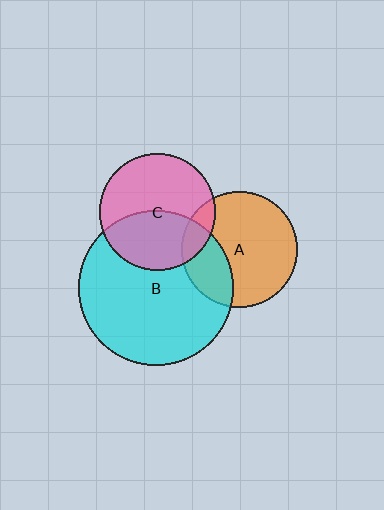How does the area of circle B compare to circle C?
Approximately 1.8 times.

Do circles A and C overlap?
Yes.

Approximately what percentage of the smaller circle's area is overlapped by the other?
Approximately 10%.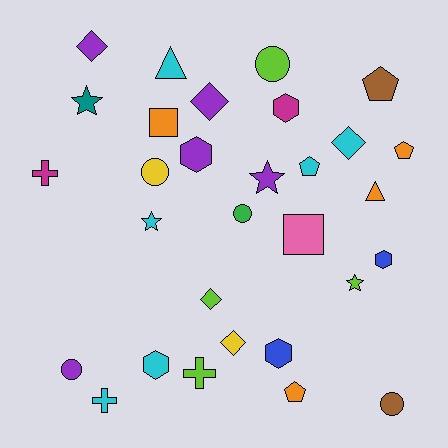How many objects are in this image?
There are 30 objects.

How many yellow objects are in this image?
There are 2 yellow objects.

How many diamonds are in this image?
There are 5 diamonds.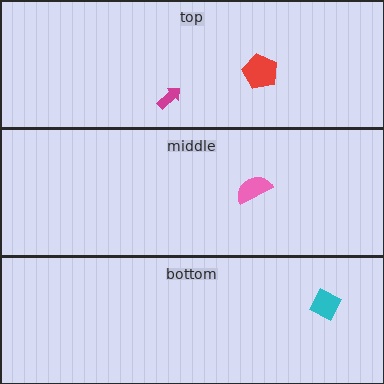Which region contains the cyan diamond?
The bottom region.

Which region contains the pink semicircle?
The middle region.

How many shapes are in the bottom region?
1.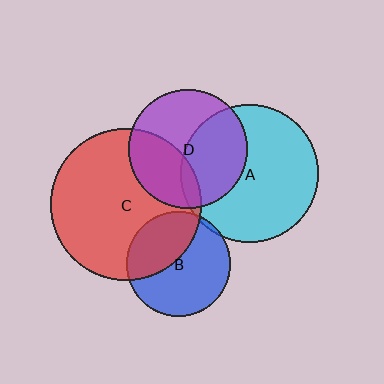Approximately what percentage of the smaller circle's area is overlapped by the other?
Approximately 5%.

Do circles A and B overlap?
Yes.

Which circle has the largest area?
Circle C (red).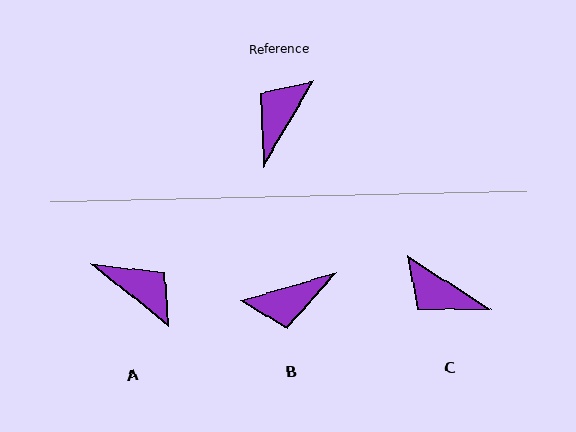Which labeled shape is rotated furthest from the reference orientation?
B, about 137 degrees away.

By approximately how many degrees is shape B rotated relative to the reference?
Approximately 137 degrees counter-clockwise.